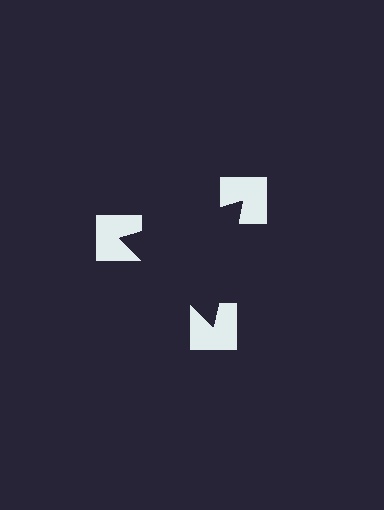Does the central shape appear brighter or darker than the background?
It typically appears slightly darker than the background, even though no actual brightness change is drawn.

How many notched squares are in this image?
There are 3 — one at each vertex of the illusory triangle.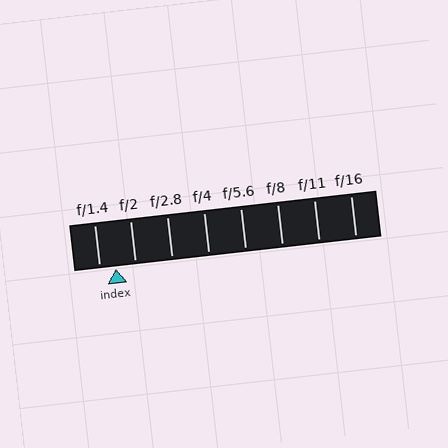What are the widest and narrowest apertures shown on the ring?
The widest aperture shown is f/1.4 and the narrowest is f/16.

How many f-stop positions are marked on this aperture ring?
There are 8 f-stop positions marked.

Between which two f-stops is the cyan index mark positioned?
The index mark is between f/1.4 and f/2.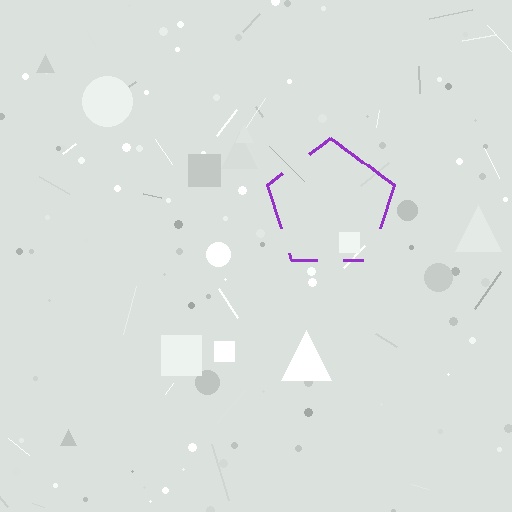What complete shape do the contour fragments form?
The contour fragments form a pentagon.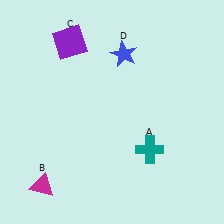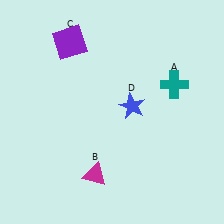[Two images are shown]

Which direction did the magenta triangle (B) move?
The magenta triangle (B) moved right.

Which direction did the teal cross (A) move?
The teal cross (A) moved up.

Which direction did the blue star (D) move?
The blue star (D) moved down.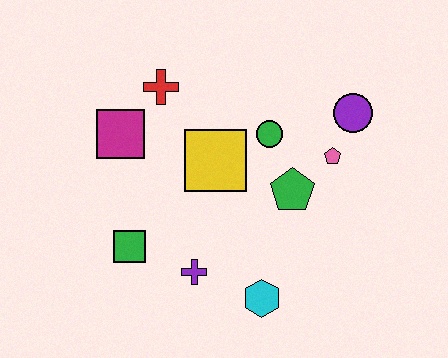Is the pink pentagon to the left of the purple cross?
No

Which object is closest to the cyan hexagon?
The purple cross is closest to the cyan hexagon.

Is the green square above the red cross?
No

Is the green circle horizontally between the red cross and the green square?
No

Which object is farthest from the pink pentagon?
The green square is farthest from the pink pentagon.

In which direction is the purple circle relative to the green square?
The purple circle is to the right of the green square.